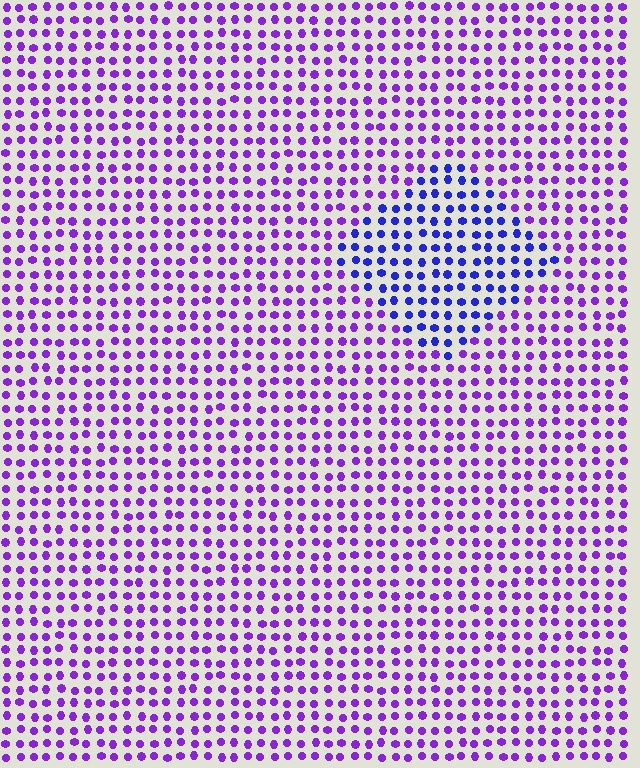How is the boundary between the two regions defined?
The boundary is defined purely by a slight shift in hue (about 35 degrees). Spacing, size, and orientation are identical on both sides.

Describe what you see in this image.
The image is filled with small purple elements in a uniform arrangement. A diamond-shaped region is visible where the elements are tinted to a slightly different hue, forming a subtle color boundary.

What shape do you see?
I see a diamond.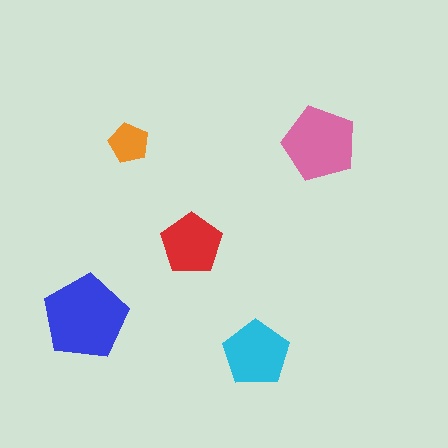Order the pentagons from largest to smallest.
the blue one, the pink one, the cyan one, the red one, the orange one.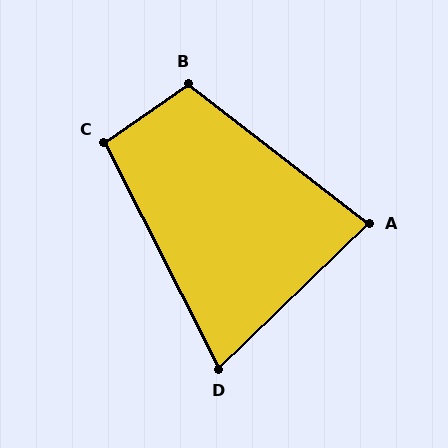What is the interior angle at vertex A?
Approximately 82 degrees (acute).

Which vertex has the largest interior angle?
B, at approximately 107 degrees.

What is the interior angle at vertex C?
Approximately 98 degrees (obtuse).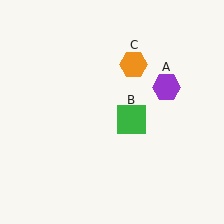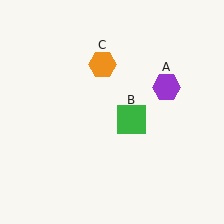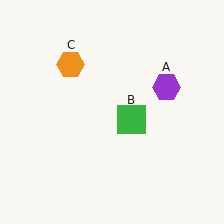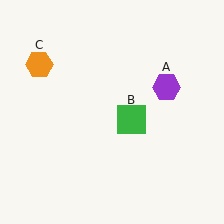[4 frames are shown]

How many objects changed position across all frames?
1 object changed position: orange hexagon (object C).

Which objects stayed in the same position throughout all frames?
Purple hexagon (object A) and green square (object B) remained stationary.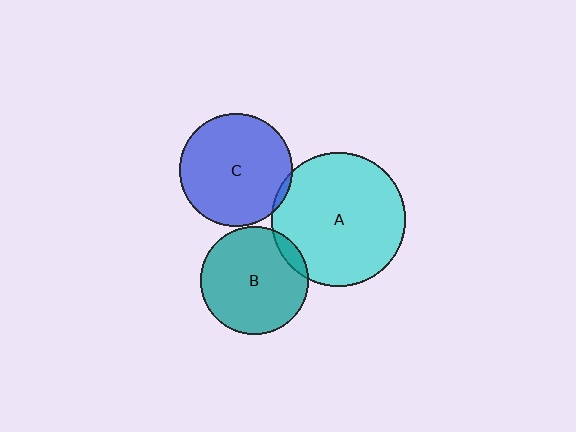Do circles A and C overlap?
Yes.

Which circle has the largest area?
Circle A (cyan).